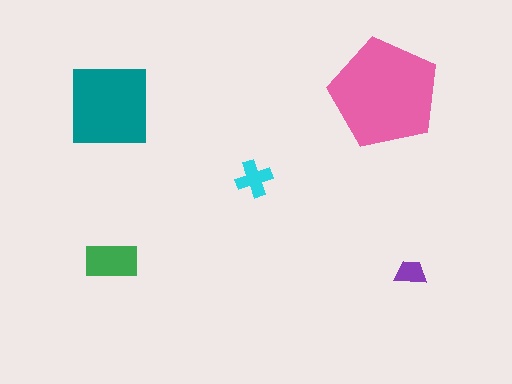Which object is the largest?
The pink pentagon.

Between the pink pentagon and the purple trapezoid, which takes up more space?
The pink pentagon.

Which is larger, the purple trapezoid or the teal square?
The teal square.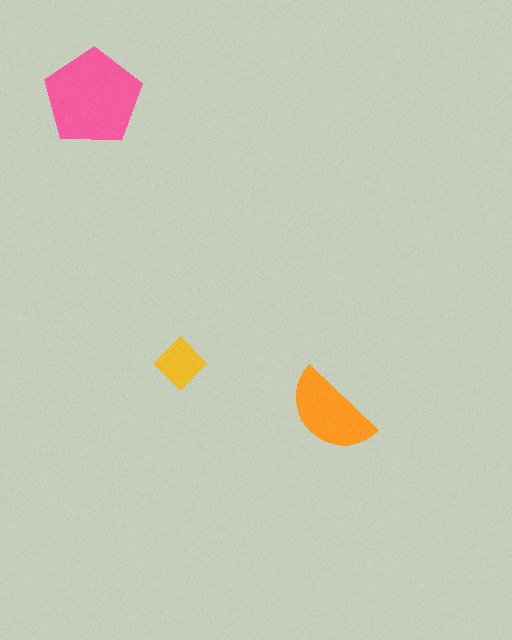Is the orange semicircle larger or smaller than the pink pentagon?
Smaller.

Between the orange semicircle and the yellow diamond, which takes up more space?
The orange semicircle.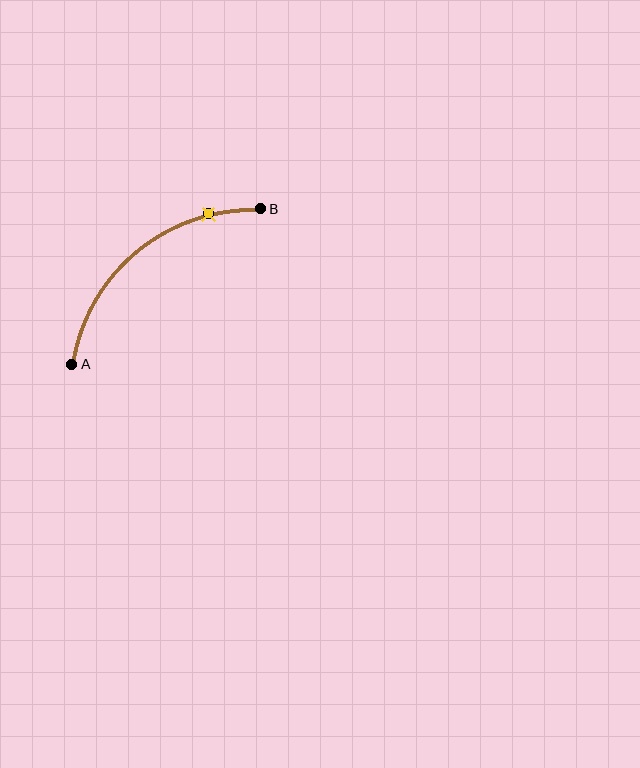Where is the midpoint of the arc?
The arc midpoint is the point on the curve farthest from the straight line joining A and B. It sits above and to the left of that line.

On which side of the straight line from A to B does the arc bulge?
The arc bulges above and to the left of the straight line connecting A and B.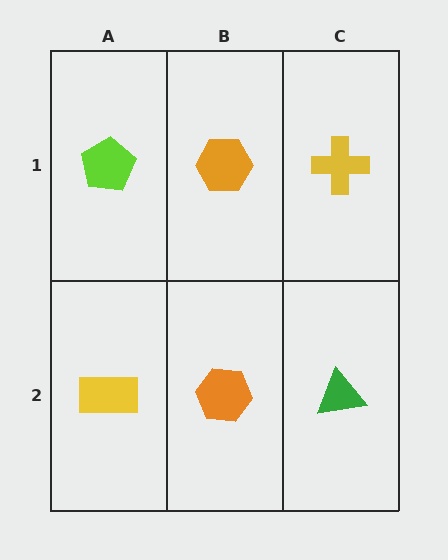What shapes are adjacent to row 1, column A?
A yellow rectangle (row 2, column A), an orange hexagon (row 1, column B).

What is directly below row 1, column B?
An orange hexagon.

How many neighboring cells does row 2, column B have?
3.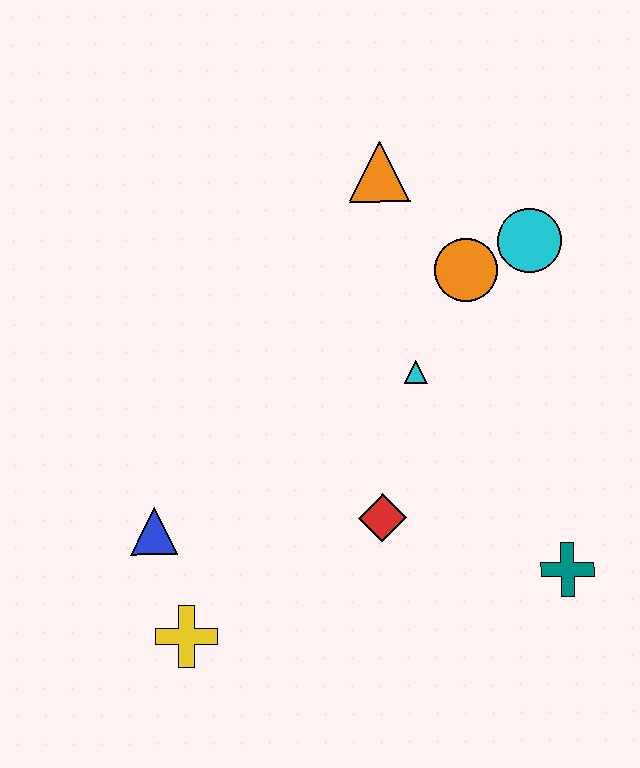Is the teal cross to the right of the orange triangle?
Yes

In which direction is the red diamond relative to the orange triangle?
The red diamond is below the orange triangle.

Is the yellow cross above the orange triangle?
No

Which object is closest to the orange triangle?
The orange circle is closest to the orange triangle.